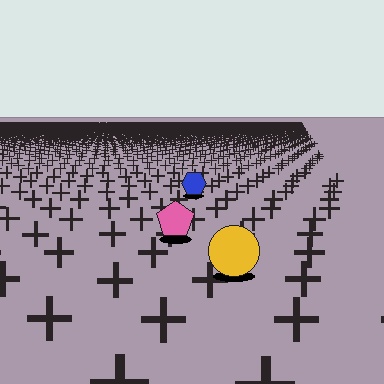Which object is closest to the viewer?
The yellow circle is closest. The texture marks near it are larger and more spread out.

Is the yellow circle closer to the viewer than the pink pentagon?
Yes. The yellow circle is closer — you can tell from the texture gradient: the ground texture is coarser near it.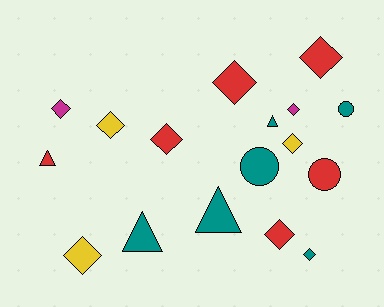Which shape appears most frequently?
Diamond, with 10 objects.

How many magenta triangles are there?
There are no magenta triangles.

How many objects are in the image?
There are 17 objects.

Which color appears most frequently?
Red, with 6 objects.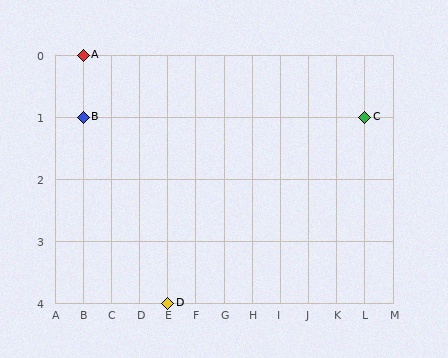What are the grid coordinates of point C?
Point C is at grid coordinates (L, 1).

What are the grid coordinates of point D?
Point D is at grid coordinates (E, 4).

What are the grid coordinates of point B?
Point B is at grid coordinates (B, 1).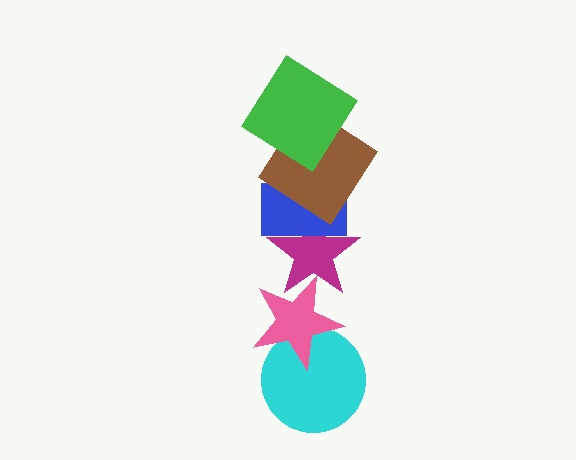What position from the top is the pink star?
The pink star is 5th from the top.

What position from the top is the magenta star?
The magenta star is 4th from the top.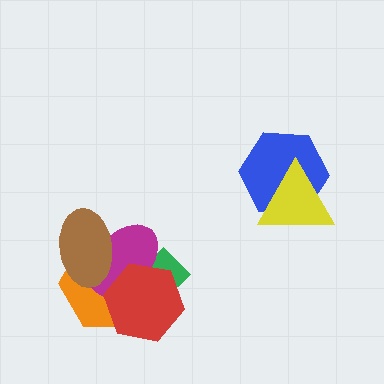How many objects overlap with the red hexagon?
3 objects overlap with the red hexagon.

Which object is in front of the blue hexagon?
The yellow triangle is in front of the blue hexagon.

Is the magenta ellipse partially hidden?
Yes, it is partially covered by another shape.